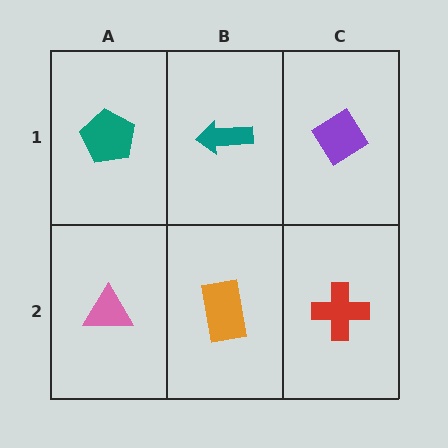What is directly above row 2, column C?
A purple diamond.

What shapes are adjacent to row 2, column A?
A teal pentagon (row 1, column A), an orange rectangle (row 2, column B).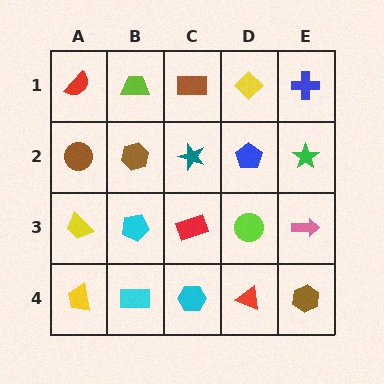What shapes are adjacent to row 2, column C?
A brown rectangle (row 1, column C), a red rectangle (row 3, column C), a brown hexagon (row 2, column B), a blue pentagon (row 2, column D).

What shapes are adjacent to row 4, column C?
A red rectangle (row 3, column C), a cyan rectangle (row 4, column B), a red triangle (row 4, column D).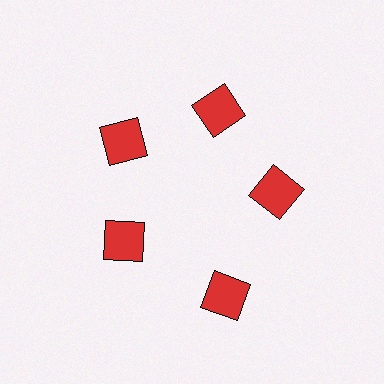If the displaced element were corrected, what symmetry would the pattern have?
It would have 5-fold rotational symmetry — the pattern would map onto itself every 72 degrees.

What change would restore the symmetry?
The symmetry would be restored by moving it inward, back onto the ring so that all 5 squares sit at equal angles and equal distance from the center.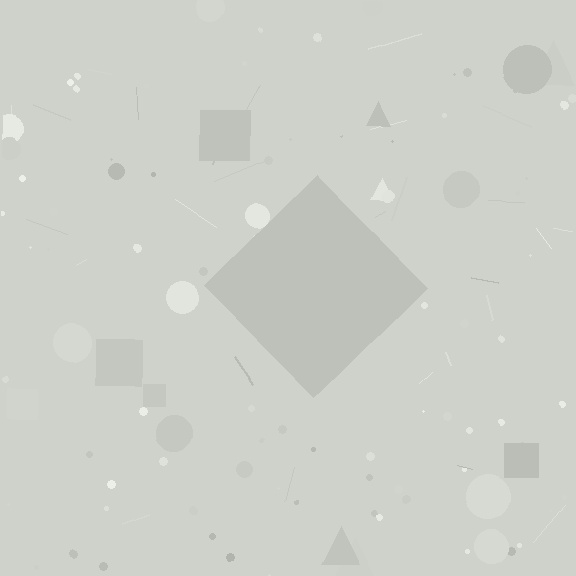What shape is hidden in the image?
A diamond is hidden in the image.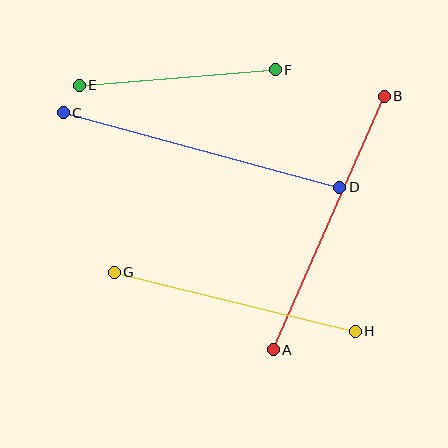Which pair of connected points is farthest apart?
Points C and D are farthest apart.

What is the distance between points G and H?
The distance is approximately 248 pixels.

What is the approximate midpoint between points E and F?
The midpoint is at approximately (177, 77) pixels.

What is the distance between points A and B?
The distance is approximately 277 pixels.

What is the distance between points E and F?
The distance is approximately 197 pixels.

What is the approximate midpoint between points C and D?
The midpoint is at approximately (202, 150) pixels.